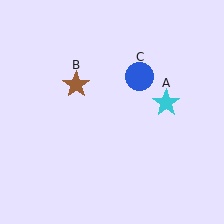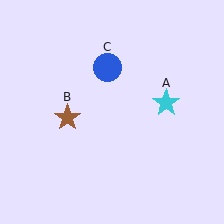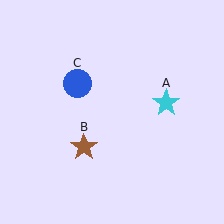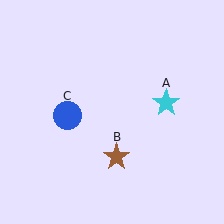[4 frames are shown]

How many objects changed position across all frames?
2 objects changed position: brown star (object B), blue circle (object C).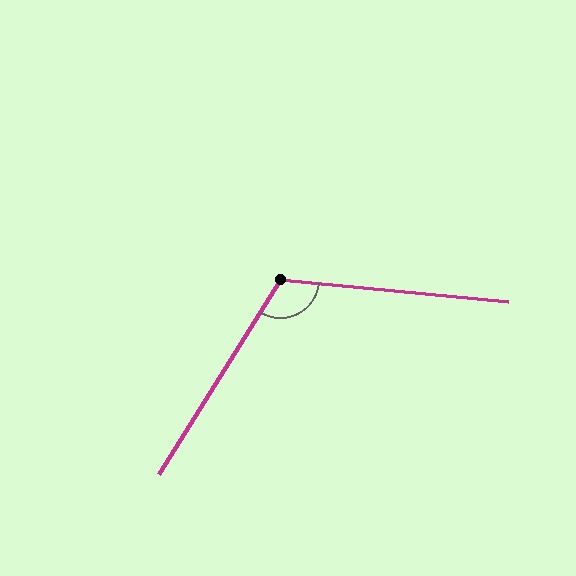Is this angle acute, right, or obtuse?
It is obtuse.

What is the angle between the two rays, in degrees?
Approximately 116 degrees.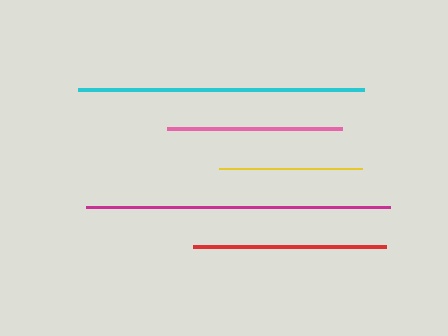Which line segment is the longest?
The magenta line is the longest at approximately 304 pixels.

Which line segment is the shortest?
The yellow line is the shortest at approximately 142 pixels.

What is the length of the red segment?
The red segment is approximately 193 pixels long.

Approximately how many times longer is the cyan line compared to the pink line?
The cyan line is approximately 1.6 times the length of the pink line.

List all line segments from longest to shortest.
From longest to shortest: magenta, cyan, red, pink, yellow.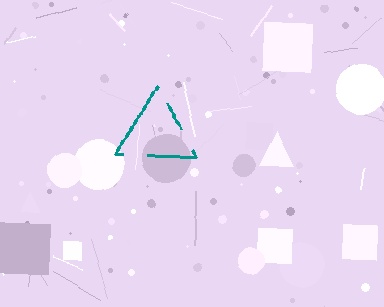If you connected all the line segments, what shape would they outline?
They would outline a triangle.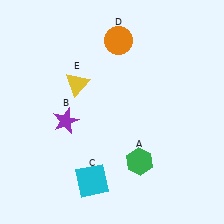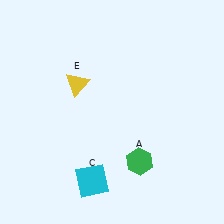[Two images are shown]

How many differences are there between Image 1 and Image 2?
There are 2 differences between the two images.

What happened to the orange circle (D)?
The orange circle (D) was removed in Image 2. It was in the top-right area of Image 1.